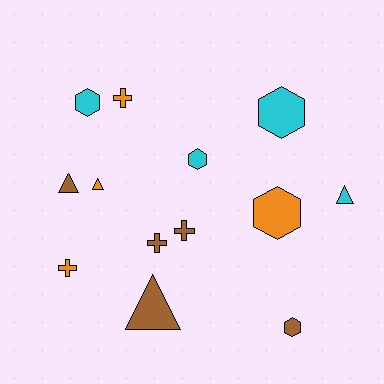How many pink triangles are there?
There are no pink triangles.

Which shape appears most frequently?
Hexagon, with 5 objects.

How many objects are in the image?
There are 13 objects.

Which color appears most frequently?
Brown, with 5 objects.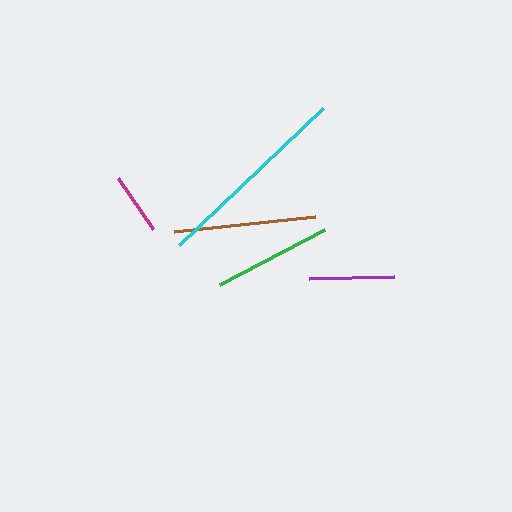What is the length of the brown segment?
The brown segment is approximately 142 pixels long.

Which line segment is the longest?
The cyan line is the longest at approximately 198 pixels.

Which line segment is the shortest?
The magenta line is the shortest at approximately 62 pixels.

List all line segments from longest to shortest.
From longest to shortest: cyan, brown, green, purple, magenta.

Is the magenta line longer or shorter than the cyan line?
The cyan line is longer than the magenta line.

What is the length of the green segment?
The green segment is approximately 118 pixels long.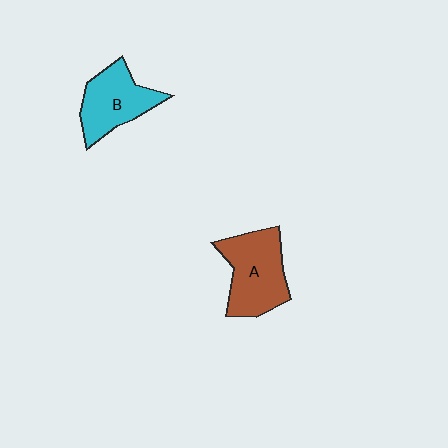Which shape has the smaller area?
Shape B (cyan).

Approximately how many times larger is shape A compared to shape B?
Approximately 1.2 times.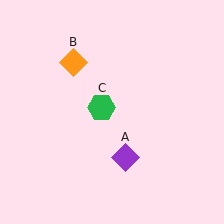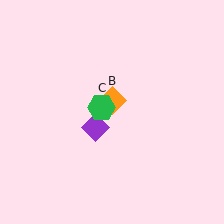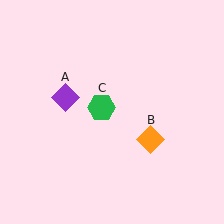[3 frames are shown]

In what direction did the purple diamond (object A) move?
The purple diamond (object A) moved up and to the left.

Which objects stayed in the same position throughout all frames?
Green hexagon (object C) remained stationary.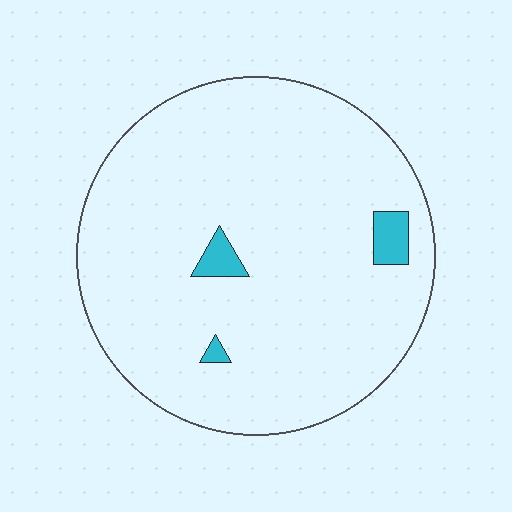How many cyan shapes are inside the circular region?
3.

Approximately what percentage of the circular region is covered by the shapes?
Approximately 5%.